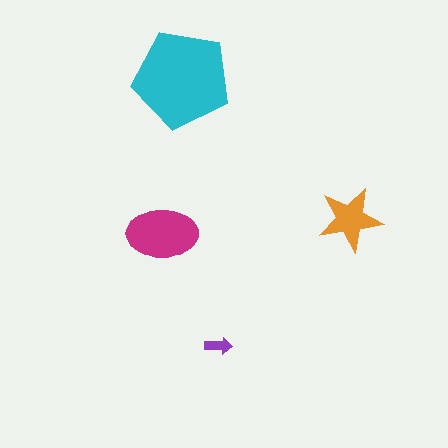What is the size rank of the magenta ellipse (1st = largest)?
2nd.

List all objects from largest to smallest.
The cyan pentagon, the magenta ellipse, the orange star, the purple arrow.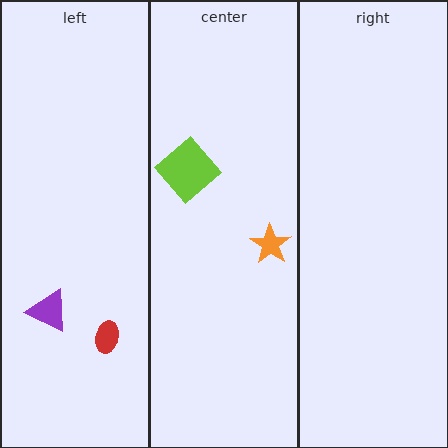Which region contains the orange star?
The center region.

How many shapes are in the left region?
2.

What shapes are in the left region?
The red ellipse, the purple triangle.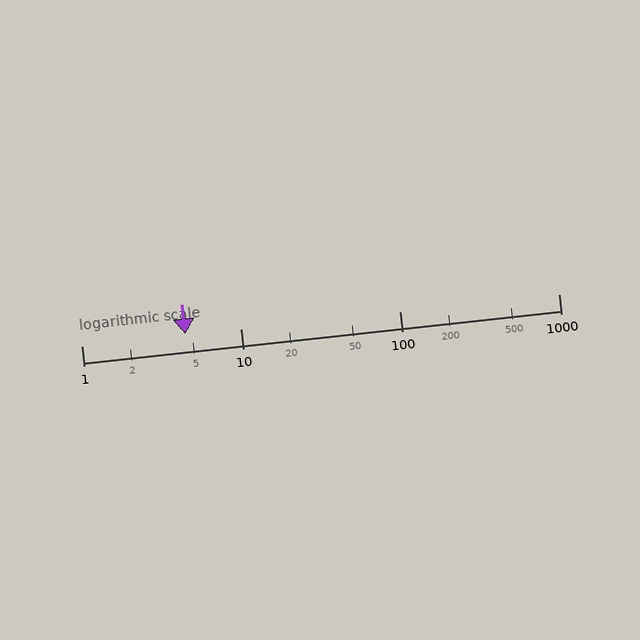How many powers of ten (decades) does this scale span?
The scale spans 3 decades, from 1 to 1000.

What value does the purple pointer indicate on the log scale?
The pointer indicates approximately 4.5.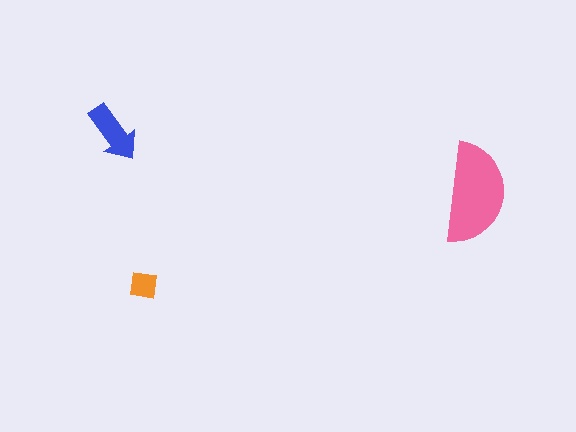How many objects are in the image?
There are 3 objects in the image.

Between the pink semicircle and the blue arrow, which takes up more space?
The pink semicircle.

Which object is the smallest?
The orange square.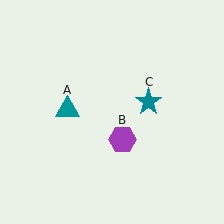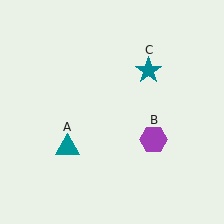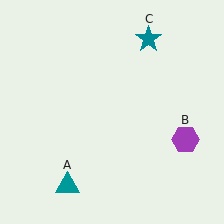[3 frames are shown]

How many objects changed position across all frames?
3 objects changed position: teal triangle (object A), purple hexagon (object B), teal star (object C).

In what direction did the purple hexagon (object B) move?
The purple hexagon (object B) moved right.